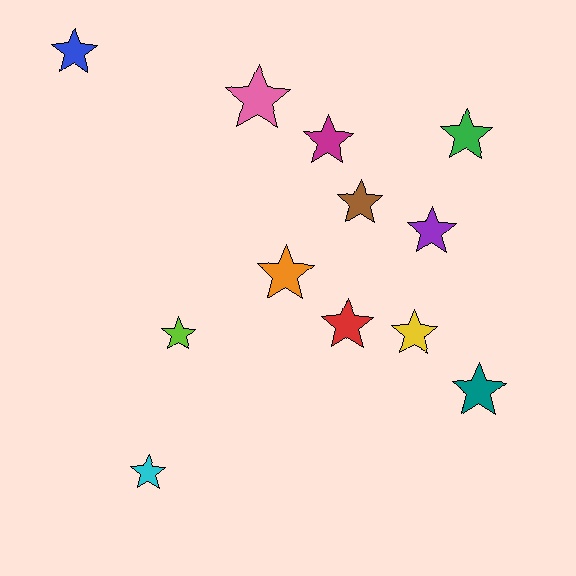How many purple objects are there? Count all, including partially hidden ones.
There is 1 purple object.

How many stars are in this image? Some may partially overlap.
There are 12 stars.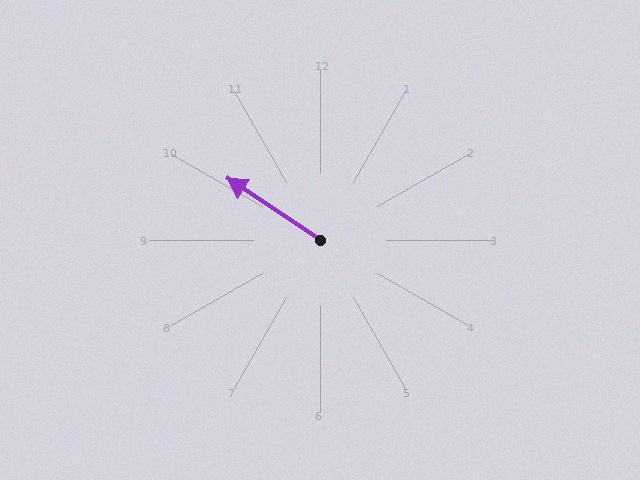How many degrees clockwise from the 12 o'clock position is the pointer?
Approximately 304 degrees.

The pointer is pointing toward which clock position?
Roughly 10 o'clock.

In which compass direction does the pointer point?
Northwest.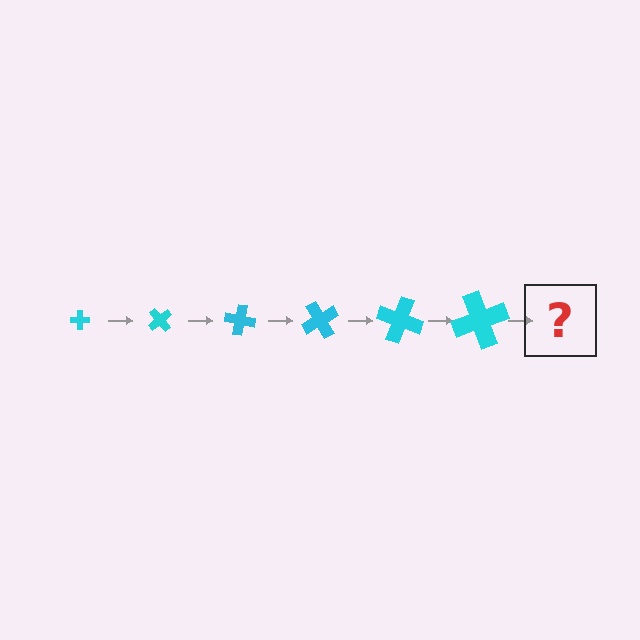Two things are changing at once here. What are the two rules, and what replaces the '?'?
The two rules are that the cross grows larger each step and it rotates 50 degrees each step. The '?' should be a cross, larger than the previous one and rotated 300 degrees from the start.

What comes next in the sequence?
The next element should be a cross, larger than the previous one and rotated 300 degrees from the start.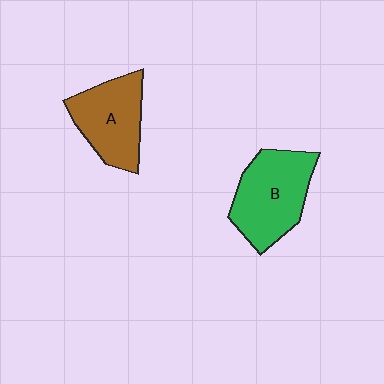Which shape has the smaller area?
Shape A (brown).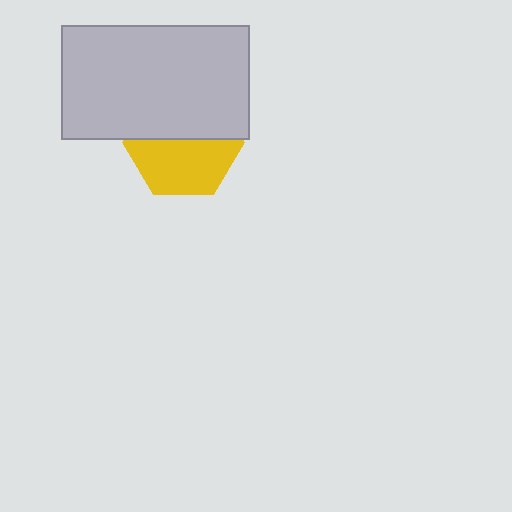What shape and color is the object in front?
The object in front is a light gray rectangle.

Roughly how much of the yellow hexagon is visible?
About half of it is visible (roughly 54%).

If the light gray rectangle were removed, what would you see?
You would see the complete yellow hexagon.